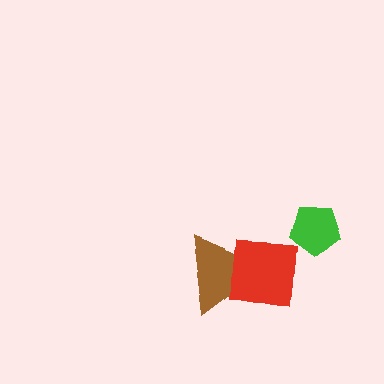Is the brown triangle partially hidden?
Yes, it is partially covered by another shape.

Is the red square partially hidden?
No, no other shape covers it.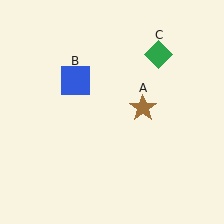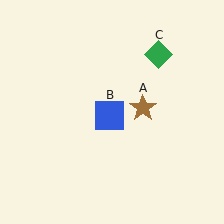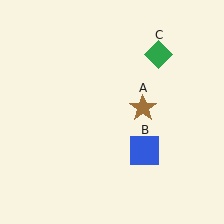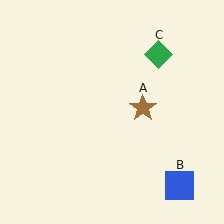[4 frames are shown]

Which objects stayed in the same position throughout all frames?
Brown star (object A) and green diamond (object C) remained stationary.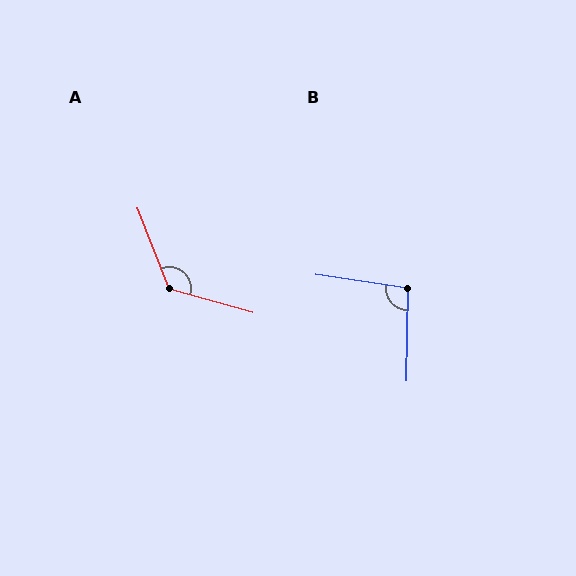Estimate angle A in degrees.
Approximately 127 degrees.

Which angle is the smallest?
B, at approximately 97 degrees.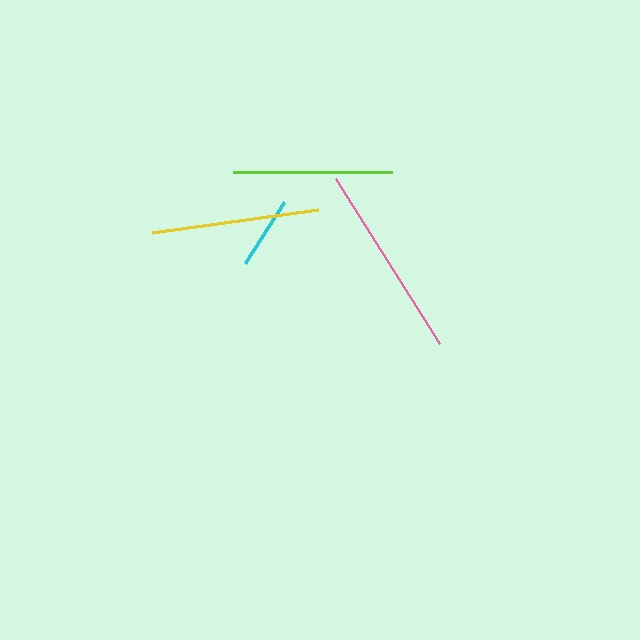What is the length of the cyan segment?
The cyan segment is approximately 72 pixels long.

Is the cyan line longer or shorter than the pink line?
The pink line is longer than the cyan line.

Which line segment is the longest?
The pink line is the longest at approximately 195 pixels.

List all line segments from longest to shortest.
From longest to shortest: pink, yellow, lime, cyan.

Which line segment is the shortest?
The cyan line is the shortest at approximately 72 pixels.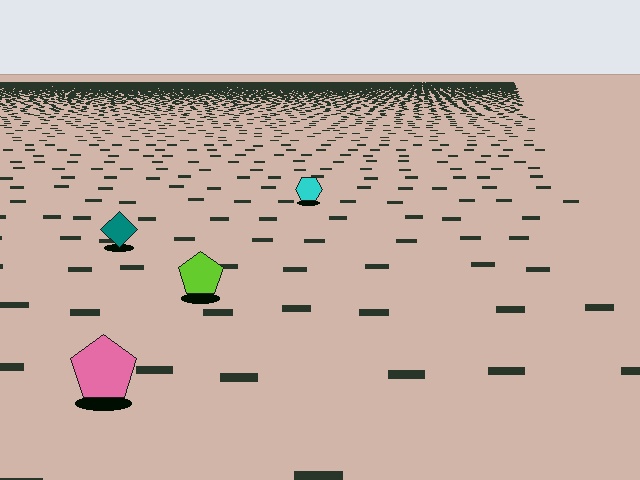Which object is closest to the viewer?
The pink pentagon is closest. The texture marks near it are larger and more spread out.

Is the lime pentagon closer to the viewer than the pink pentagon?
No. The pink pentagon is closer — you can tell from the texture gradient: the ground texture is coarser near it.